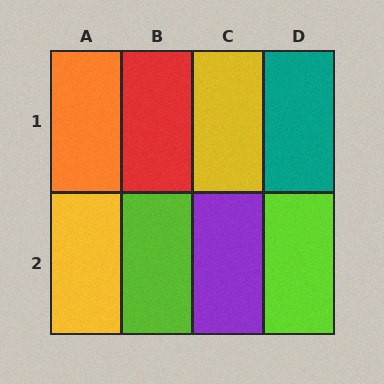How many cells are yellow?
2 cells are yellow.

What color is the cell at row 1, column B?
Red.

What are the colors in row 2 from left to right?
Yellow, lime, purple, lime.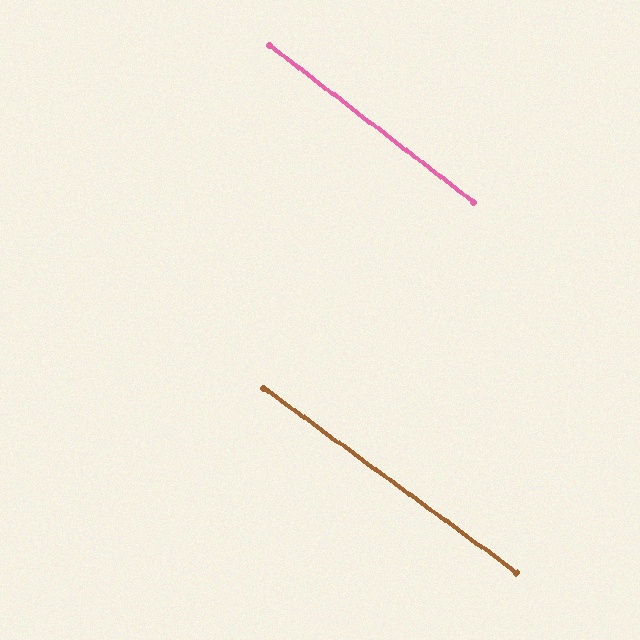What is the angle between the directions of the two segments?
Approximately 1 degree.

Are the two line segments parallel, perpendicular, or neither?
Parallel — their directions differ by only 1.4°.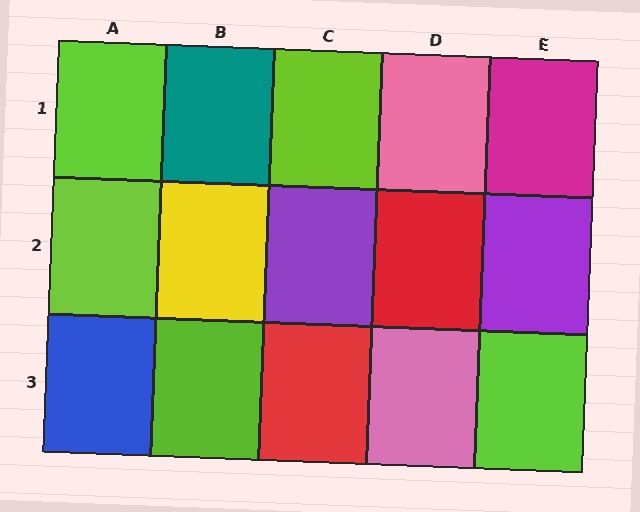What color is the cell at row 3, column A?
Blue.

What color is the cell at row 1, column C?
Lime.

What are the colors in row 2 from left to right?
Lime, yellow, purple, red, purple.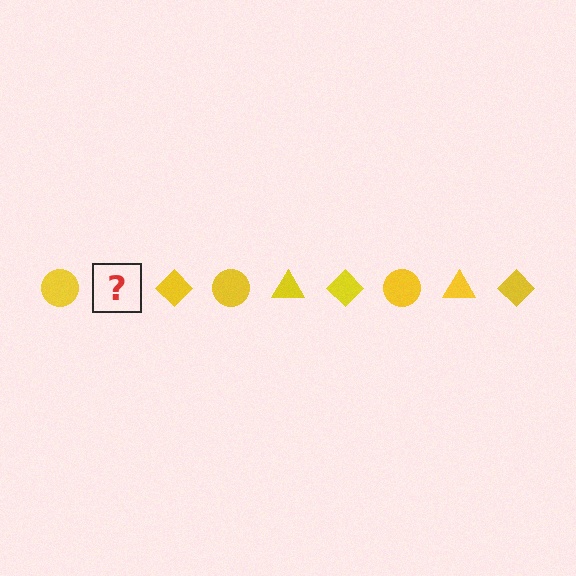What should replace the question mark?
The question mark should be replaced with a yellow triangle.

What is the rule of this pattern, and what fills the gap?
The rule is that the pattern cycles through circle, triangle, diamond shapes in yellow. The gap should be filled with a yellow triangle.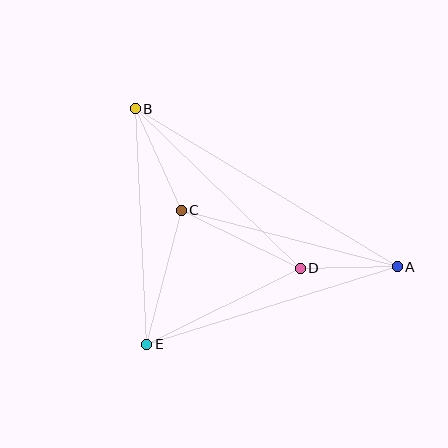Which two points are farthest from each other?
Points A and B are farthest from each other.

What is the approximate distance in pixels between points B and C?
The distance between B and C is approximately 111 pixels.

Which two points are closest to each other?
Points A and D are closest to each other.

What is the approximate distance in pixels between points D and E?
The distance between D and E is approximately 171 pixels.